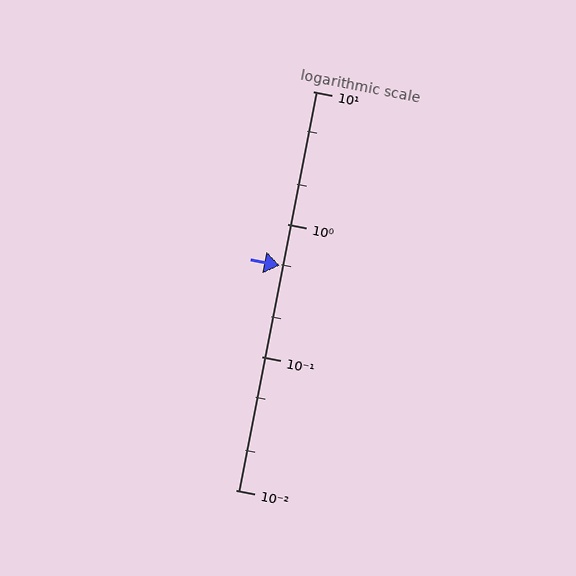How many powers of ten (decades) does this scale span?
The scale spans 3 decades, from 0.01 to 10.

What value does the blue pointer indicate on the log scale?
The pointer indicates approximately 0.49.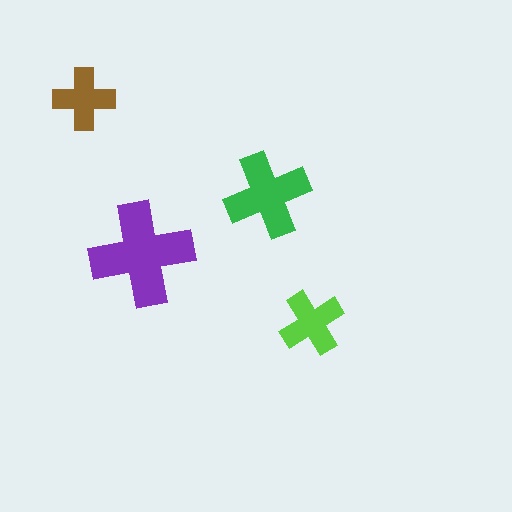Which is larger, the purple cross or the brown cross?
The purple one.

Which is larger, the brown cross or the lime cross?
The lime one.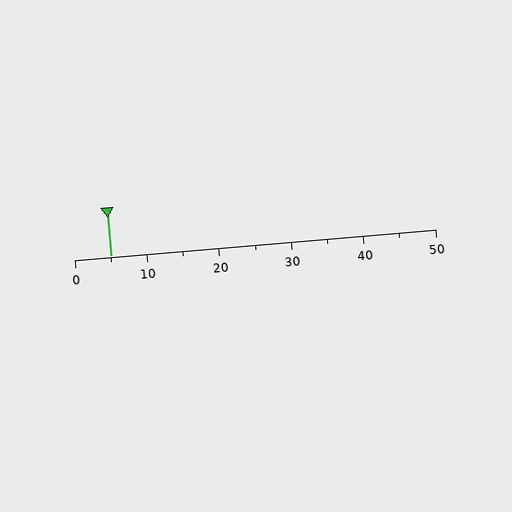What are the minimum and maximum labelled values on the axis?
The axis runs from 0 to 50.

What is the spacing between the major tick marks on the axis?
The major ticks are spaced 10 apart.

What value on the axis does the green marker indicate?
The marker indicates approximately 5.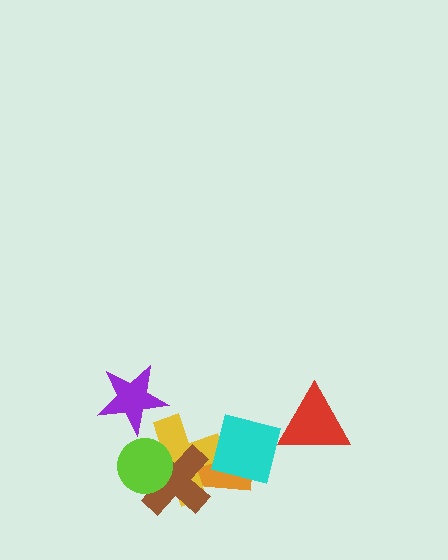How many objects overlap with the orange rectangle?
3 objects overlap with the orange rectangle.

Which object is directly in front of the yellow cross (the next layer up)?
The cyan square is directly in front of the yellow cross.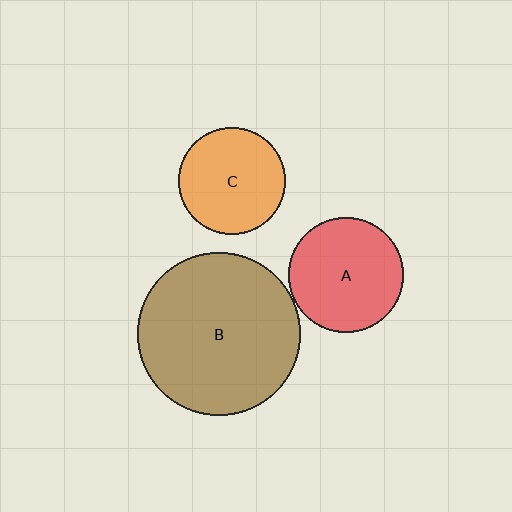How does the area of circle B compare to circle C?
Approximately 2.3 times.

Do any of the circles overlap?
No, none of the circles overlap.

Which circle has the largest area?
Circle B (brown).